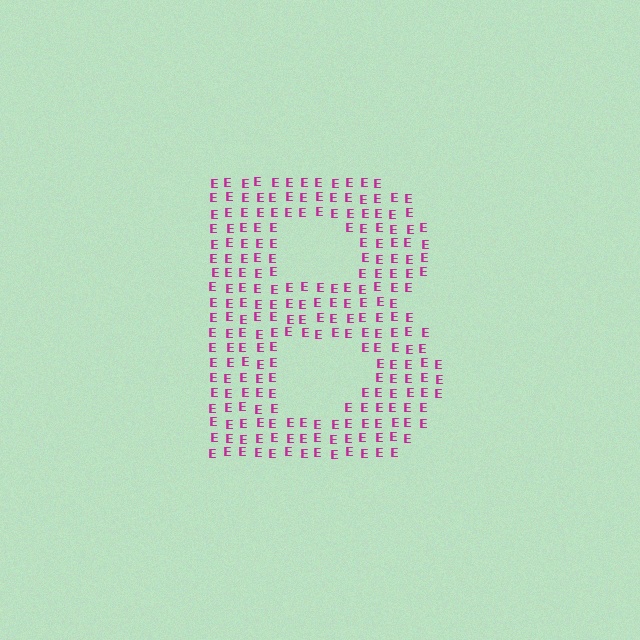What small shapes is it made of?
It is made of small letter E's.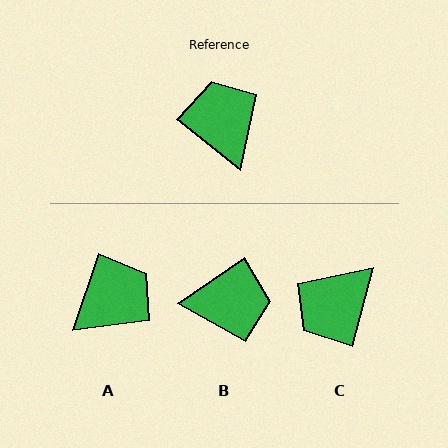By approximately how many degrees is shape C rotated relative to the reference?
Approximately 114 degrees counter-clockwise.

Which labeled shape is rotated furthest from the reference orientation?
C, about 114 degrees away.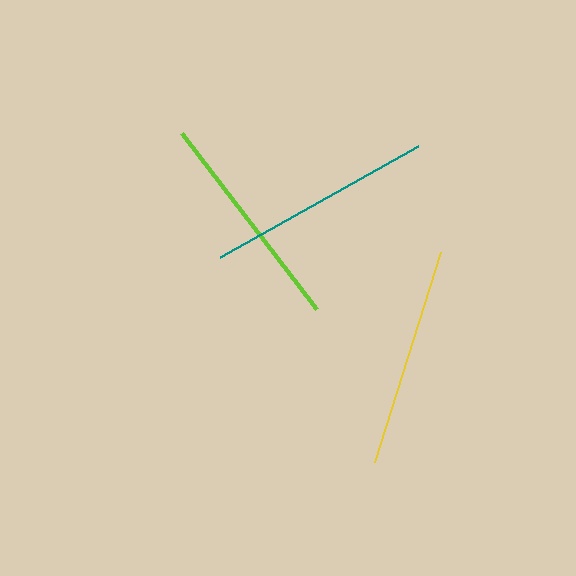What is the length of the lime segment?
The lime segment is approximately 222 pixels long.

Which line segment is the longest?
The teal line is the longest at approximately 227 pixels.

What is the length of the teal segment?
The teal segment is approximately 227 pixels long.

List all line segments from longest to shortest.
From longest to shortest: teal, lime, yellow.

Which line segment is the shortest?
The yellow line is the shortest at approximately 221 pixels.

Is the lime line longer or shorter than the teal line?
The teal line is longer than the lime line.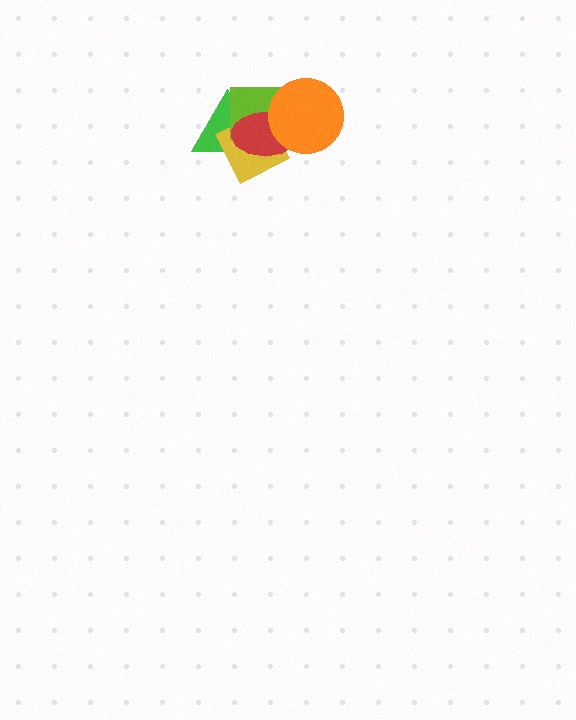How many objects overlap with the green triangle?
3 objects overlap with the green triangle.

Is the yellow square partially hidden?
Yes, it is partially covered by another shape.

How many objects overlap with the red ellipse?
4 objects overlap with the red ellipse.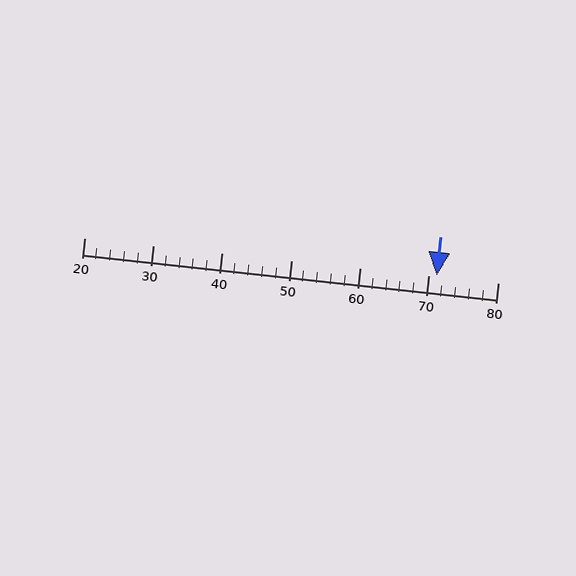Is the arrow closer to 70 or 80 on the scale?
The arrow is closer to 70.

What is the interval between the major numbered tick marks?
The major tick marks are spaced 10 units apart.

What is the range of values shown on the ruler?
The ruler shows values from 20 to 80.